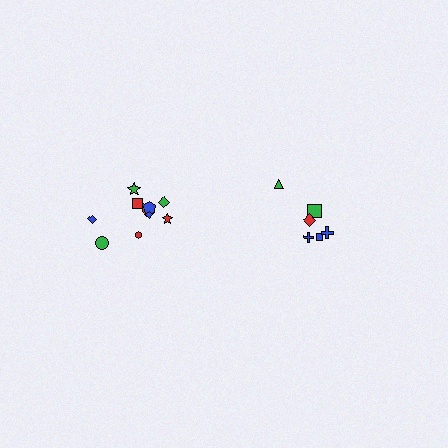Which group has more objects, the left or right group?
The left group.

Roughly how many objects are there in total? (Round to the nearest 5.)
Roughly 15 objects in total.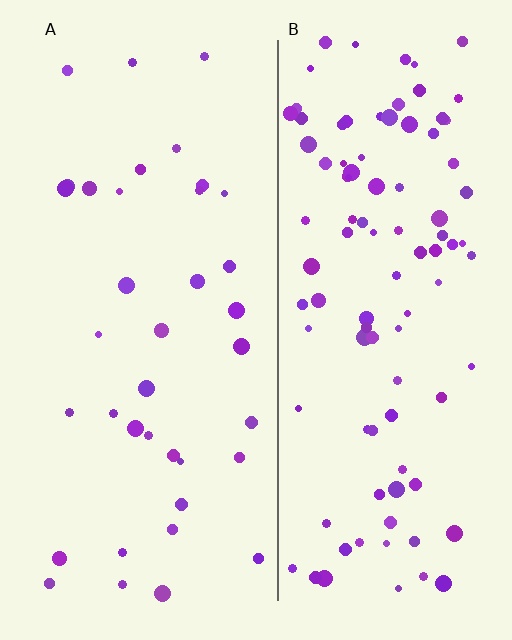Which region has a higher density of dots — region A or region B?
B (the right).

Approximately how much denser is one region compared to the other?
Approximately 2.7× — region B over region A.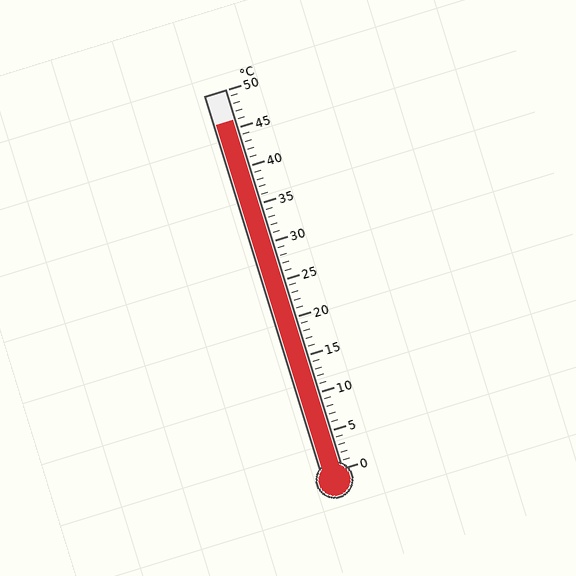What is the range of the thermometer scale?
The thermometer scale ranges from 0°C to 50°C.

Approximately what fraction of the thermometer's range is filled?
The thermometer is filled to approximately 90% of its range.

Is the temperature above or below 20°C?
The temperature is above 20°C.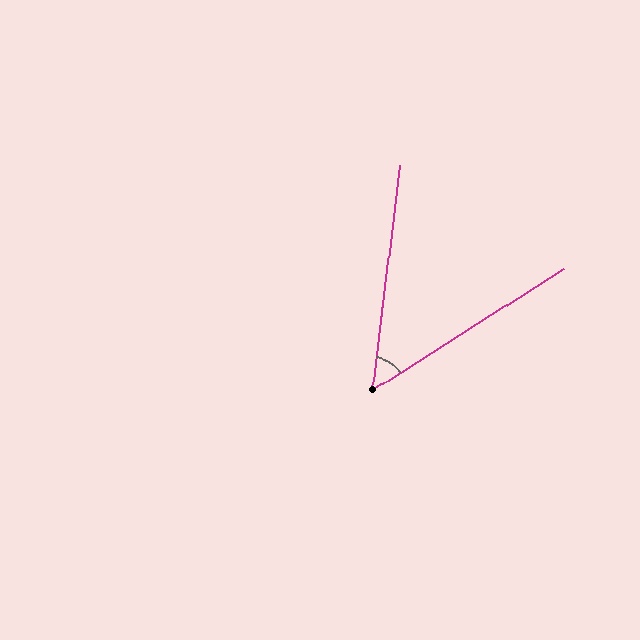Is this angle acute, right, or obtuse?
It is acute.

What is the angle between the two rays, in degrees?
Approximately 51 degrees.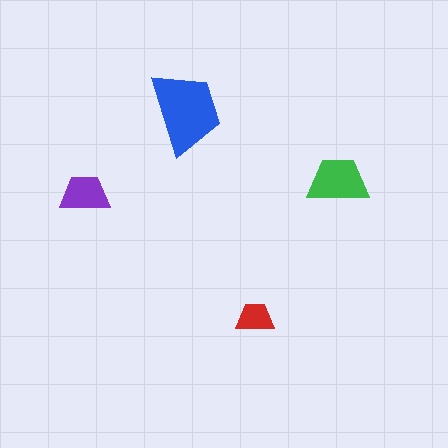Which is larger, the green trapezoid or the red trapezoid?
The green one.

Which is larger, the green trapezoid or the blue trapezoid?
The blue one.